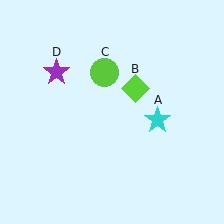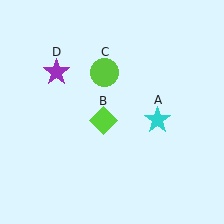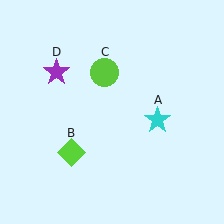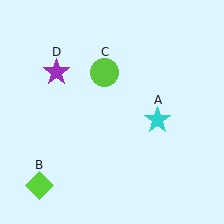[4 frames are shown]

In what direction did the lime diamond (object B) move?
The lime diamond (object B) moved down and to the left.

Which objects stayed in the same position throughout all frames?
Cyan star (object A) and lime circle (object C) and purple star (object D) remained stationary.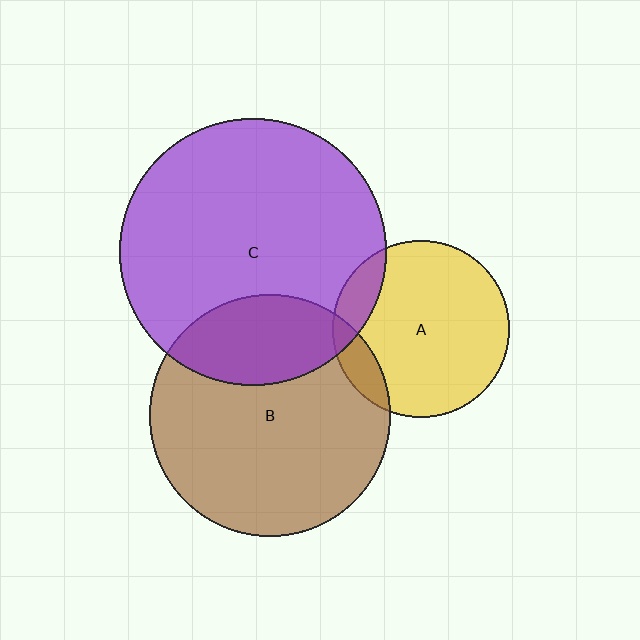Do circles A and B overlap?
Yes.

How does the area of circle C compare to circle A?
Approximately 2.3 times.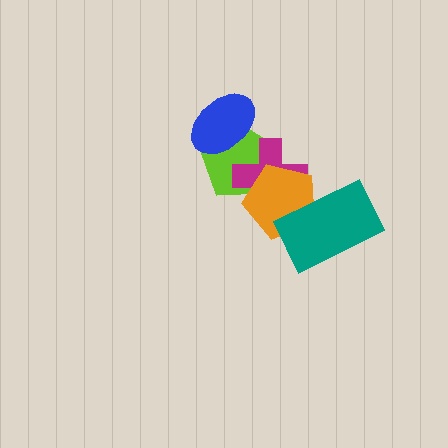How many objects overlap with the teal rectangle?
1 object overlaps with the teal rectangle.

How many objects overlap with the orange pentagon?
3 objects overlap with the orange pentagon.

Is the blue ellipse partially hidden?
No, no other shape covers it.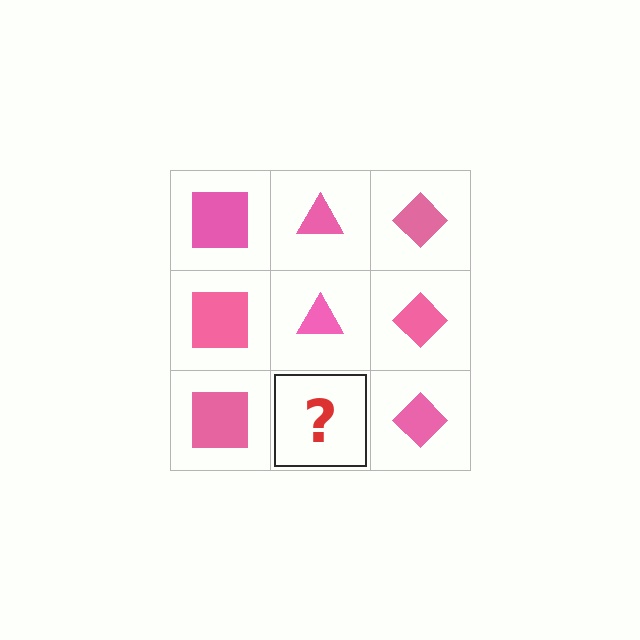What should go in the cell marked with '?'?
The missing cell should contain a pink triangle.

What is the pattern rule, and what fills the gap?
The rule is that each column has a consistent shape. The gap should be filled with a pink triangle.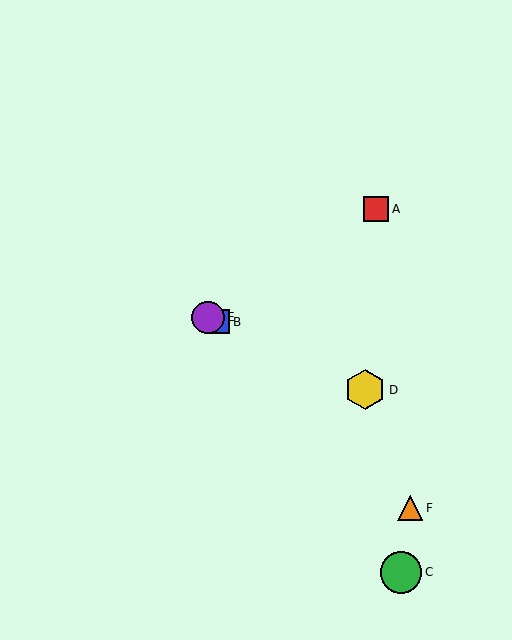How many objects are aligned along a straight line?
3 objects (B, D, E) are aligned along a straight line.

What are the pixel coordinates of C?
Object C is at (401, 572).